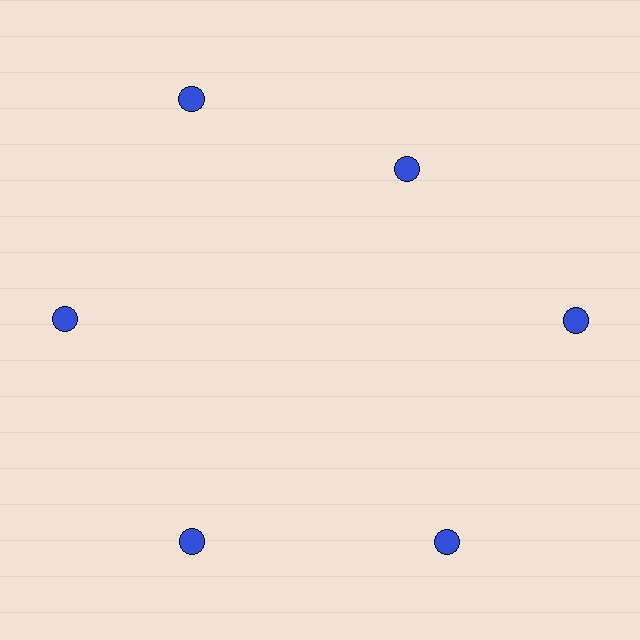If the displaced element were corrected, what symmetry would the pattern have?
It would have 6-fold rotational symmetry — the pattern would map onto itself every 60 degrees.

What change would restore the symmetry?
The symmetry would be restored by moving it outward, back onto the ring so that all 6 circles sit at equal angles and equal distance from the center.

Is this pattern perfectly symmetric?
No. The 6 blue circles are arranged in a ring, but one element near the 1 o'clock position is pulled inward toward the center, breaking the 6-fold rotational symmetry.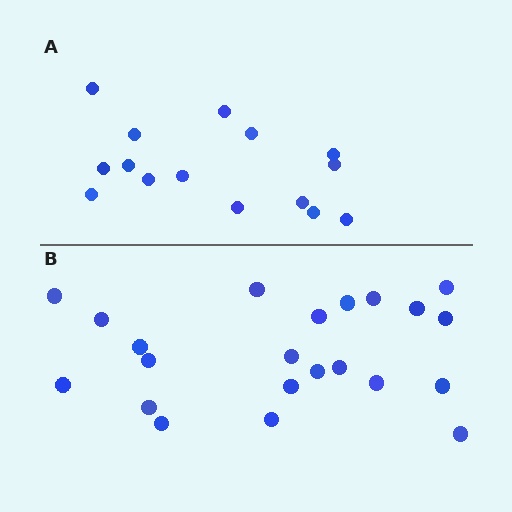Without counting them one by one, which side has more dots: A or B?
Region B (the bottom region) has more dots.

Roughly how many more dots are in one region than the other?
Region B has roughly 8 or so more dots than region A.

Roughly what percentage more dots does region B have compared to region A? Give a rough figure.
About 45% more.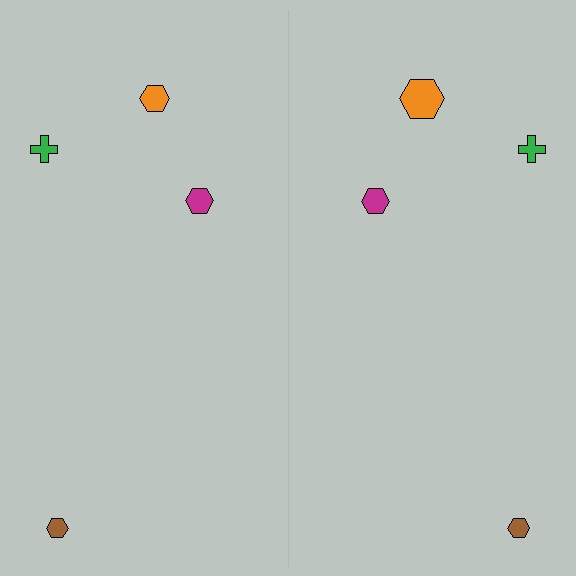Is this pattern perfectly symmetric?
No, the pattern is not perfectly symmetric. The orange hexagon on the right side has a different size than its mirror counterpart.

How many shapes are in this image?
There are 8 shapes in this image.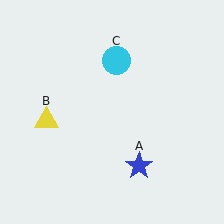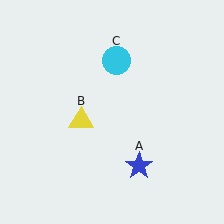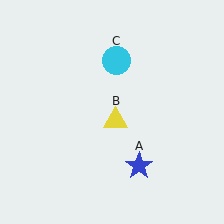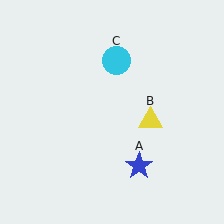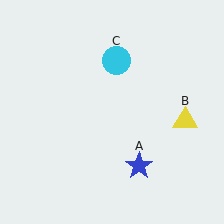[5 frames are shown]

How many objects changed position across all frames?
1 object changed position: yellow triangle (object B).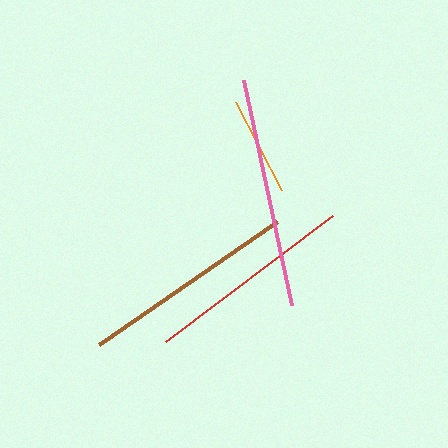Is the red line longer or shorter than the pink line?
The pink line is longer than the red line.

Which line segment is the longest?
The pink line is the longest at approximately 230 pixels.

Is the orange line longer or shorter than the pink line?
The pink line is longer than the orange line.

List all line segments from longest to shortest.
From longest to shortest: pink, brown, red, orange.